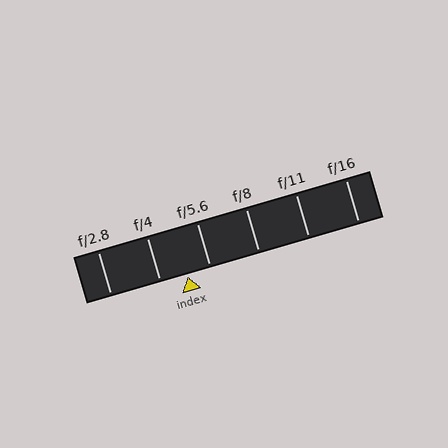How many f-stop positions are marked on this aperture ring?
There are 6 f-stop positions marked.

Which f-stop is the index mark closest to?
The index mark is closest to f/5.6.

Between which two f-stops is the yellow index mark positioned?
The index mark is between f/4 and f/5.6.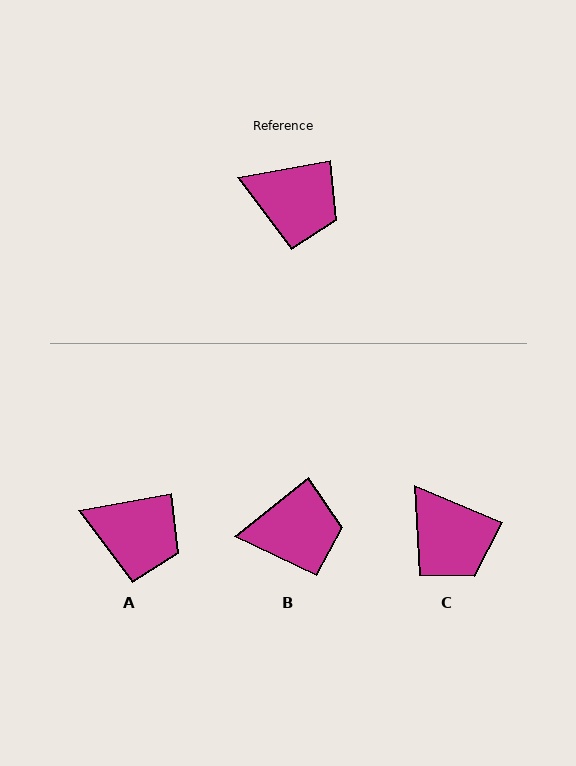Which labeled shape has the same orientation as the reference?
A.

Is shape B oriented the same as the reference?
No, it is off by about 28 degrees.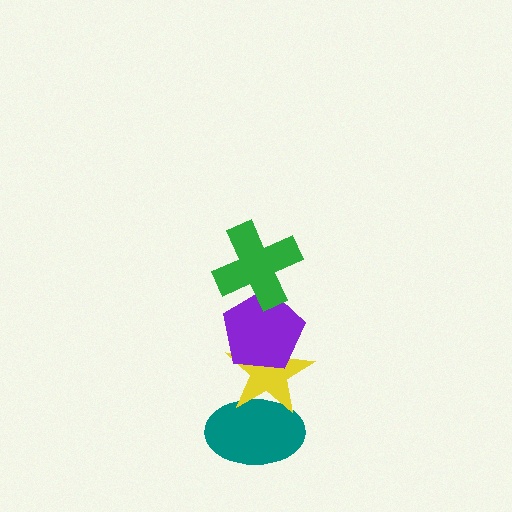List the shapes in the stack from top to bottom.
From top to bottom: the green cross, the purple pentagon, the yellow star, the teal ellipse.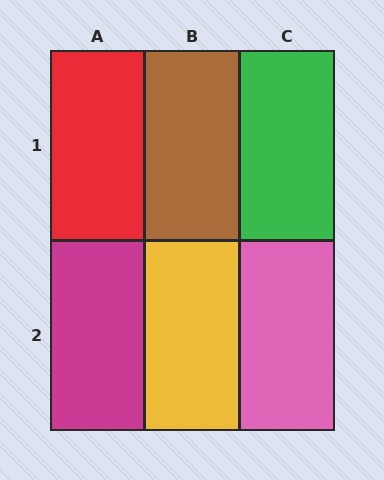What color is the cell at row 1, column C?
Green.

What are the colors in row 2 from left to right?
Magenta, yellow, pink.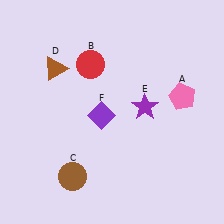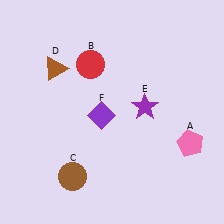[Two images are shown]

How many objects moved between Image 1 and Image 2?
1 object moved between the two images.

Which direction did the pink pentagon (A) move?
The pink pentagon (A) moved down.